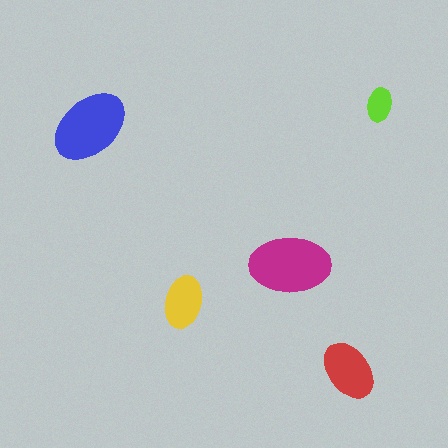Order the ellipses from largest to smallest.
the magenta one, the blue one, the red one, the yellow one, the lime one.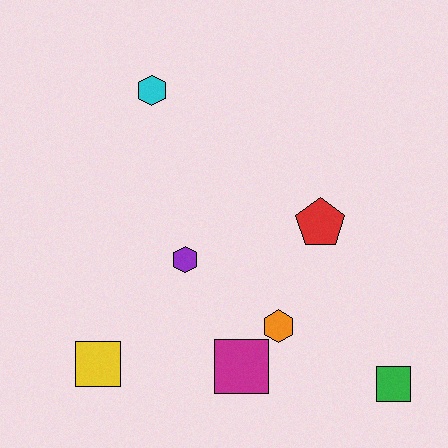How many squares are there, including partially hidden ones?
There are 3 squares.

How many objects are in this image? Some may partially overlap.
There are 7 objects.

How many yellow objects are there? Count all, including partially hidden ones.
There is 1 yellow object.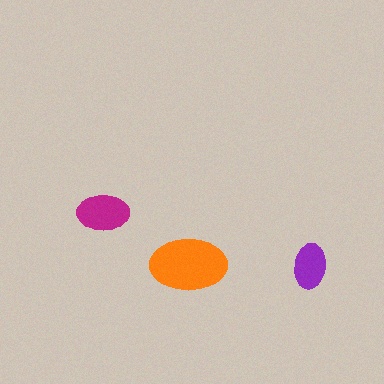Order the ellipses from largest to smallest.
the orange one, the magenta one, the purple one.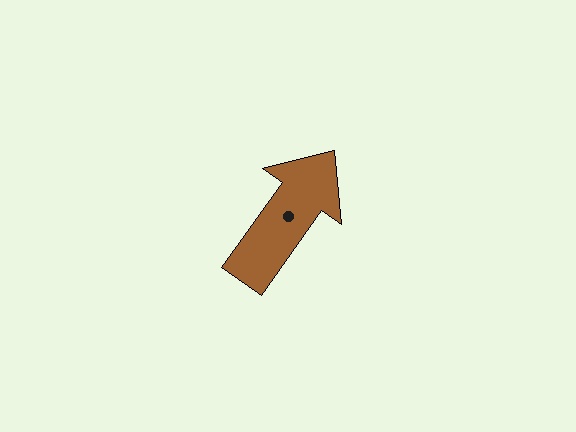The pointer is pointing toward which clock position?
Roughly 1 o'clock.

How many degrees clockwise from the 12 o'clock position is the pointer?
Approximately 35 degrees.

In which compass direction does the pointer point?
Northeast.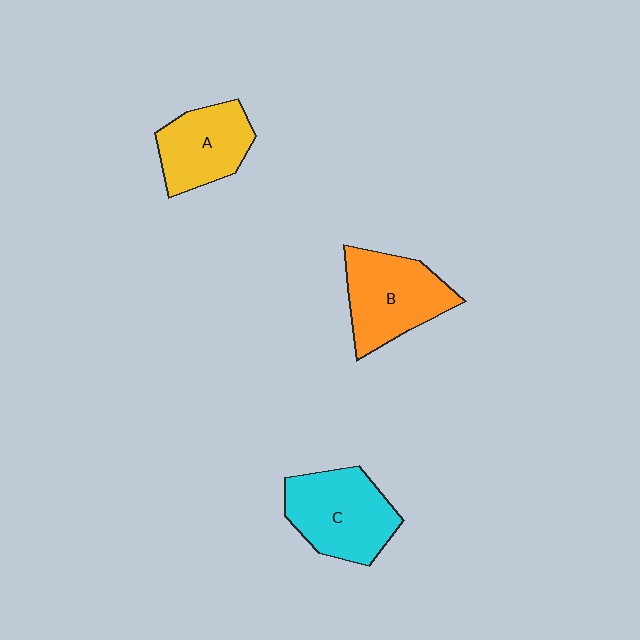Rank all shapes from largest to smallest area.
From largest to smallest: C (cyan), B (orange), A (yellow).